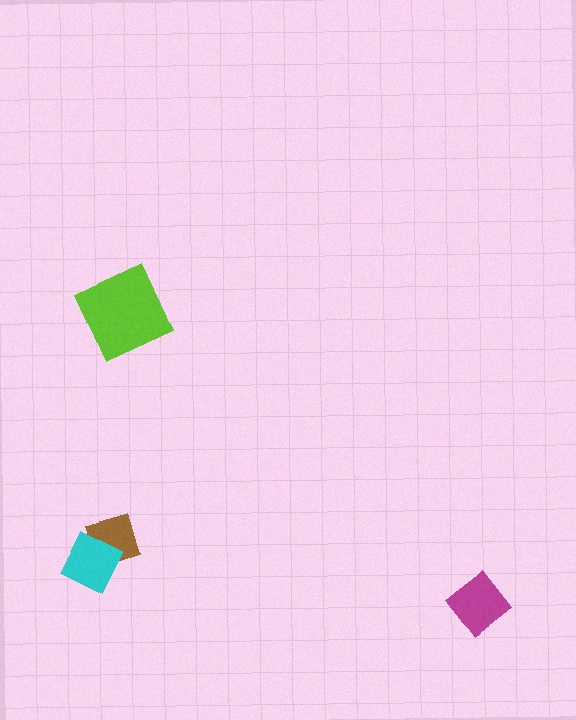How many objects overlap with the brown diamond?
1 object overlaps with the brown diamond.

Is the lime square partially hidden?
No, no other shape covers it.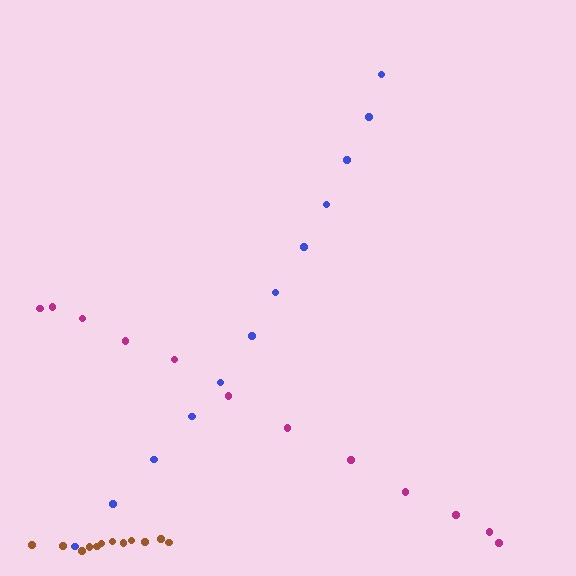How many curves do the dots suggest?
There are 3 distinct paths.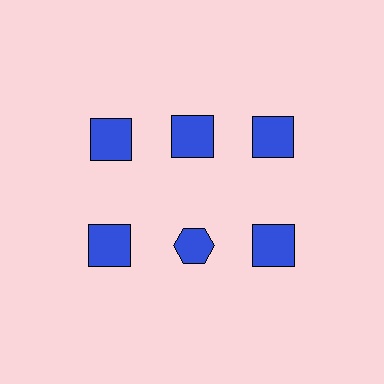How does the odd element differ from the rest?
It has a different shape: hexagon instead of square.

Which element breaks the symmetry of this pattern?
The blue hexagon in the second row, second from left column breaks the symmetry. All other shapes are blue squares.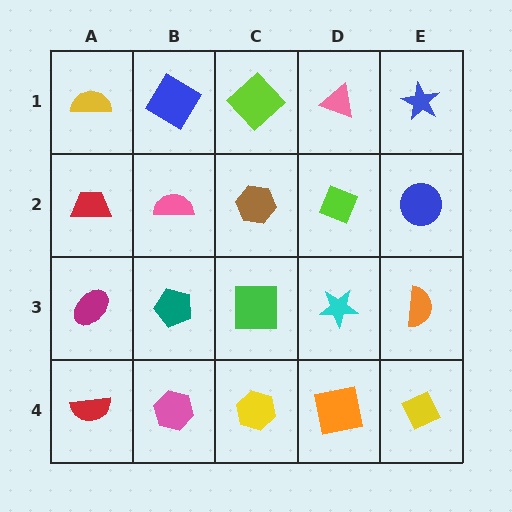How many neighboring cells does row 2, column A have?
3.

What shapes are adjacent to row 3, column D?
A lime diamond (row 2, column D), an orange square (row 4, column D), a green square (row 3, column C), an orange semicircle (row 3, column E).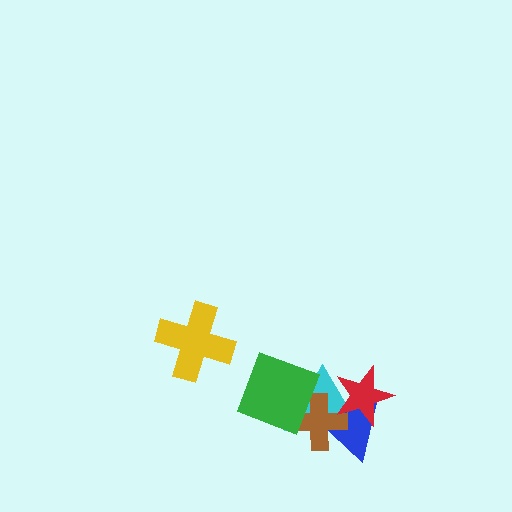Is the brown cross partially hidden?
Yes, it is partially covered by another shape.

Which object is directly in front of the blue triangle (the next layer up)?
The brown cross is directly in front of the blue triangle.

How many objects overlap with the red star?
3 objects overlap with the red star.